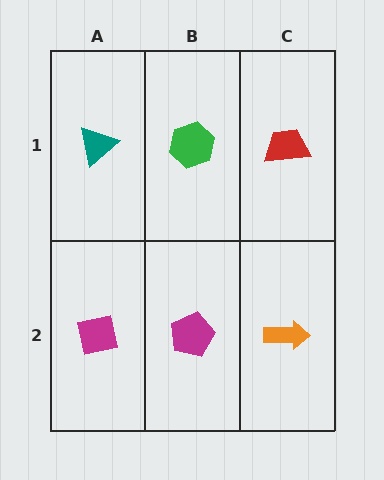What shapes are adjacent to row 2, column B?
A green hexagon (row 1, column B), a magenta square (row 2, column A), an orange arrow (row 2, column C).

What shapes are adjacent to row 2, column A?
A teal triangle (row 1, column A), a magenta pentagon (row 2, column B).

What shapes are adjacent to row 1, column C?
An orange arrow (row 2, column C), a green hexagon (row 1, column B).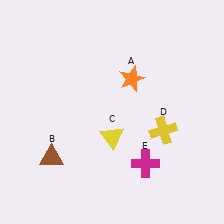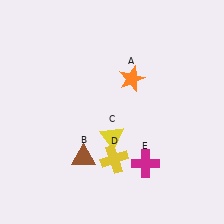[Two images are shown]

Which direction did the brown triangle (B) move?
The brown triangle (B) moved right.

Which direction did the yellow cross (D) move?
The yellow cross (D) moved left.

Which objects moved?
The objects that moved are: the brown triangle (B), the yellow cross (D).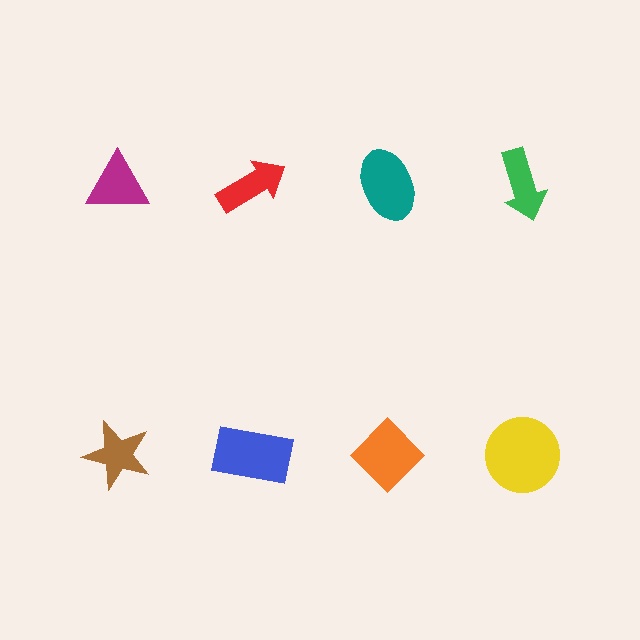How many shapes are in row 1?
4 shapes.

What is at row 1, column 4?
A green arrow.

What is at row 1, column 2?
A red arrow.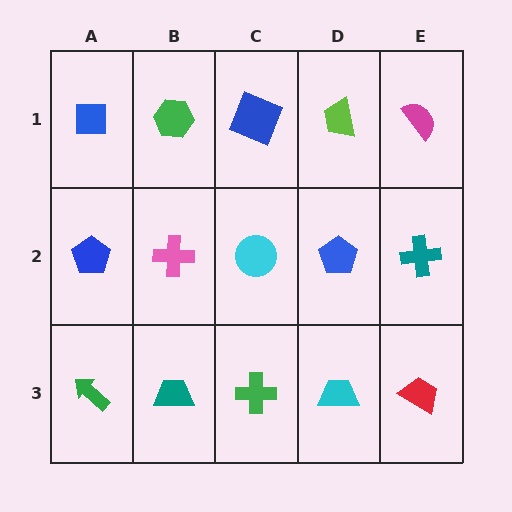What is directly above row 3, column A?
A blue pentagon.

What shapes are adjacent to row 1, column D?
A blue pentagon (row 2, column D), a blue square (row 1, column C), a magenta semicircle (row 1, column E).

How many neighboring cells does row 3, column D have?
3.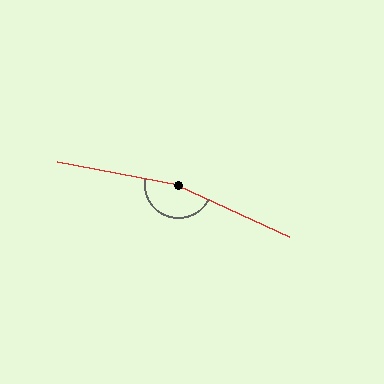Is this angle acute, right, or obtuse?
It is obtuse.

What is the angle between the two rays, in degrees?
Approximately 166 degrees.